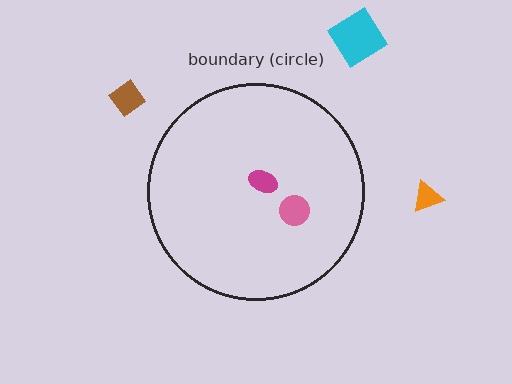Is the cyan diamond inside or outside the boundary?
Outside.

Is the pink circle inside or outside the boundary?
Inside.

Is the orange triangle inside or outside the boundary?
Outside.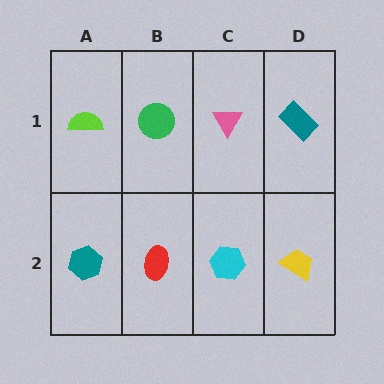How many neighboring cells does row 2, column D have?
2.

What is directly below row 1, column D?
A yellow trapezoid.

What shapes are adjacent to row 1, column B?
A red ellipse (row 2, column B), a lime semicircle (row 1, column A), a pink triangle (row 1, column C).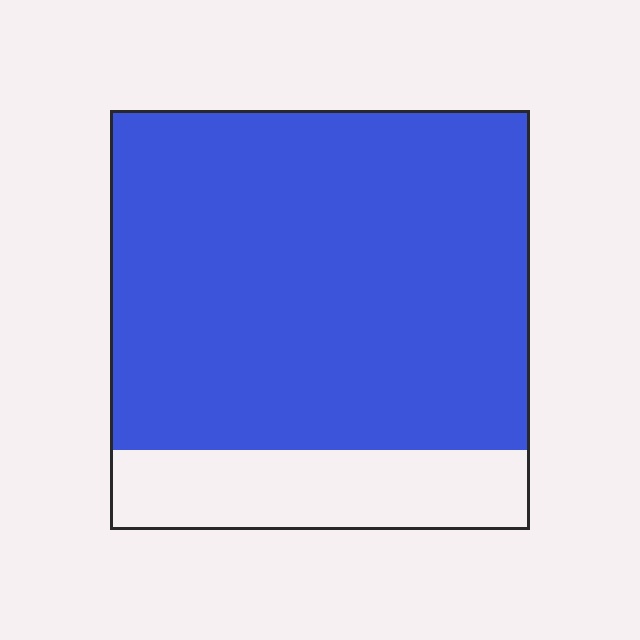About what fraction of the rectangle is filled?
About four fifths (4/5).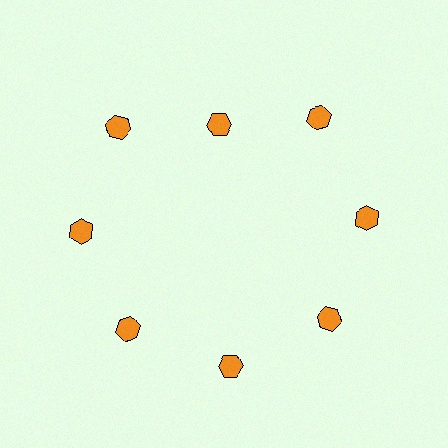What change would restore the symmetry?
The symmetry would be restored by moving it outward, back onto the ring so that all 8 hexagons sit at equal angles and equal distance from the center.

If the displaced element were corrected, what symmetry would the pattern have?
It would have 8-fold rotational symmetry — the pattern would map onto itself every 45 degrees.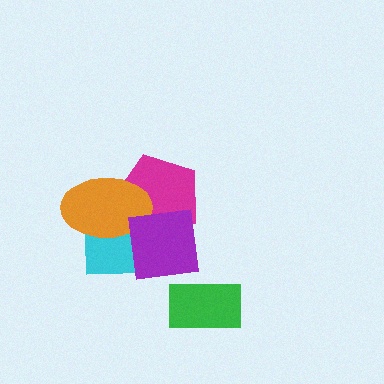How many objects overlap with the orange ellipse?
3 objects overlap with the orange ellipse.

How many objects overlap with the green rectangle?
0 objects overlap with the green rectangle.